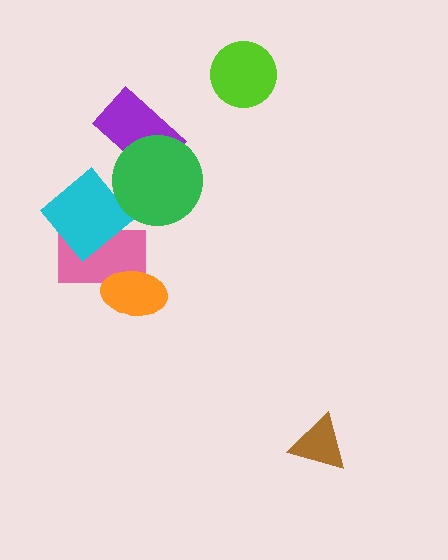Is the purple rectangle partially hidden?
Yes, it is partially covered by another shape.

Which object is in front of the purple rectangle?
The green circle is in front of the purple rectangle.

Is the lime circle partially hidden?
No, no other shape covers it.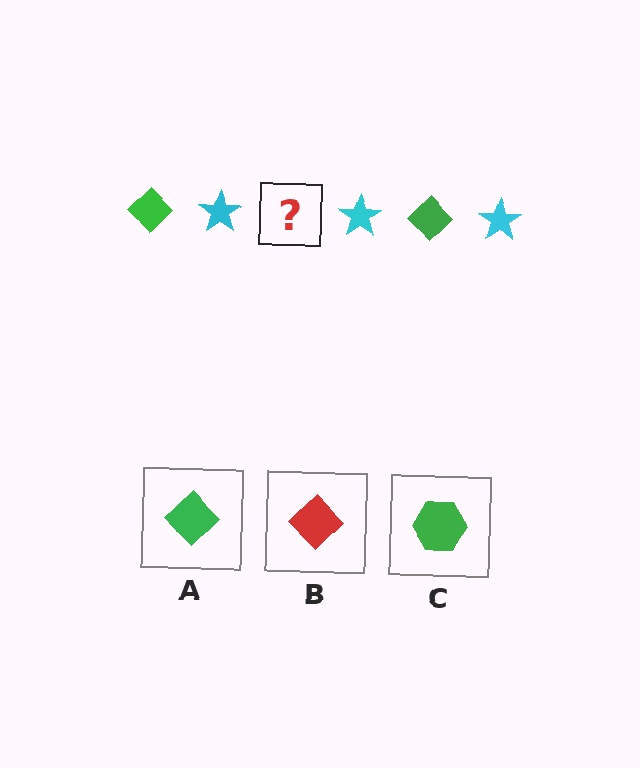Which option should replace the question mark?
Option A.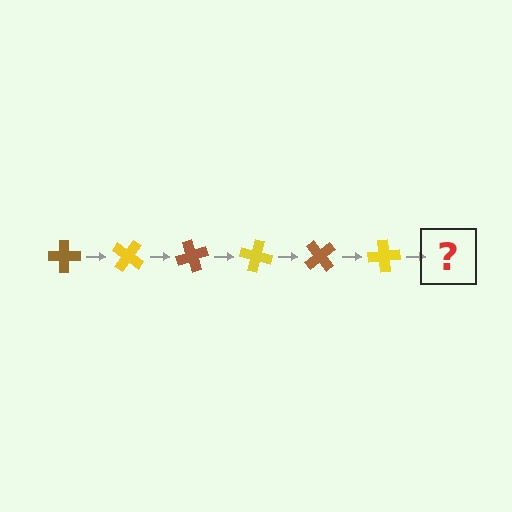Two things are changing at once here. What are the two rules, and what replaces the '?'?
The two rules are that it rotates 35 degrees each step and the color cycles through brown and yellow. The '?' should be a brown cross, rotated 210 degrees from the start.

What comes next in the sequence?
The next element should be a brown cross, rotated 210 degrees from the start.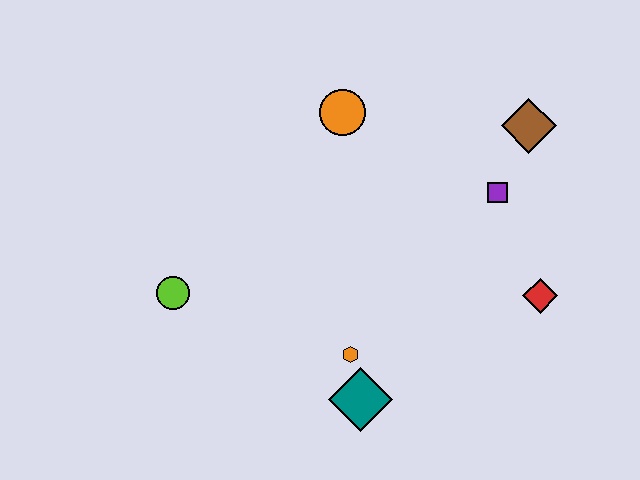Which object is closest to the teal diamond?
The orange hexagon is closest to the teal diamond.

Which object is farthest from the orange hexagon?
The brown diamond is farthest from the orange hexagon.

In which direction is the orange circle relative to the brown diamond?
The orange circle is to the left of the brown diamond.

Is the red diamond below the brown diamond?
Yes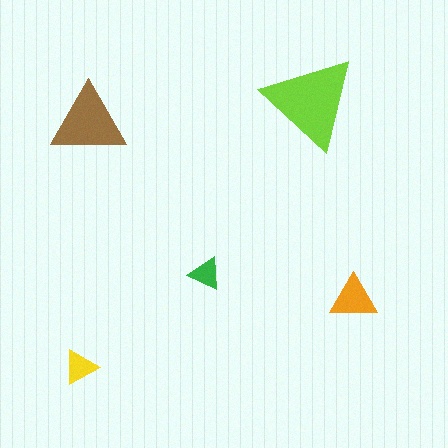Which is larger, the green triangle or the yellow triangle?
The yellow one.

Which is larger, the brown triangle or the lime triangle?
The lime one.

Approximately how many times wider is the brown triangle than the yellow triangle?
About 2 times wider.